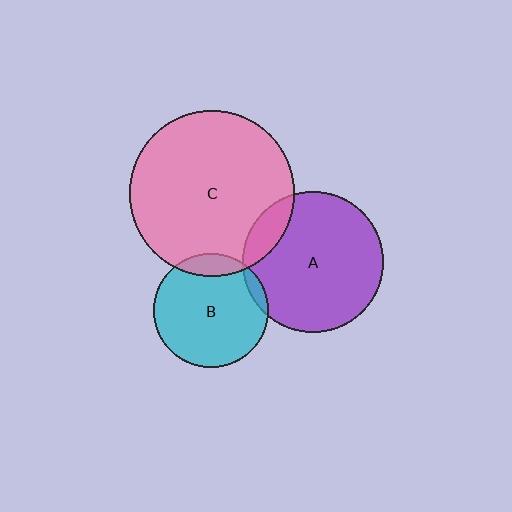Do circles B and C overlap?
Yes.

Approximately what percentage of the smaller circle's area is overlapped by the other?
Approximately 10%.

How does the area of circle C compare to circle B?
Approximately 2.1 times.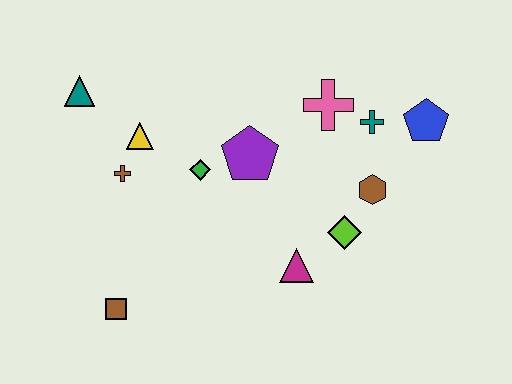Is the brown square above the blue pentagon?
No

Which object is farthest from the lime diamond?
The teal triangle is farthest from the lime diamond.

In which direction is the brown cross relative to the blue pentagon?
The brown cross is to the left of the blue pentagon.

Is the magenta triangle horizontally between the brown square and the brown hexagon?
Yes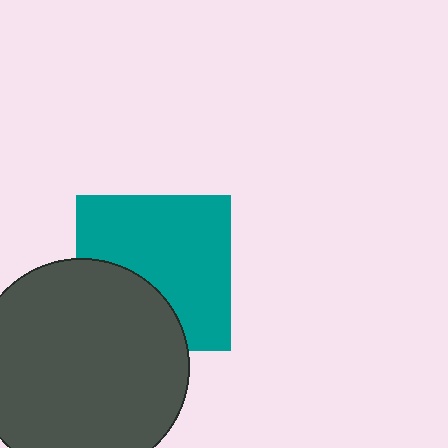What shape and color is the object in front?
The object in front is a dark gray circle.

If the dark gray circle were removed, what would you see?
You would see the complete teal square.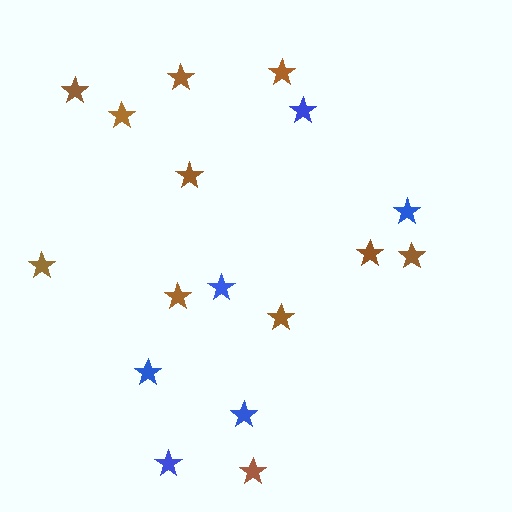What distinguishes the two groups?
There are 2 groups: one group of blue stars (6) and one group of brown stars (11).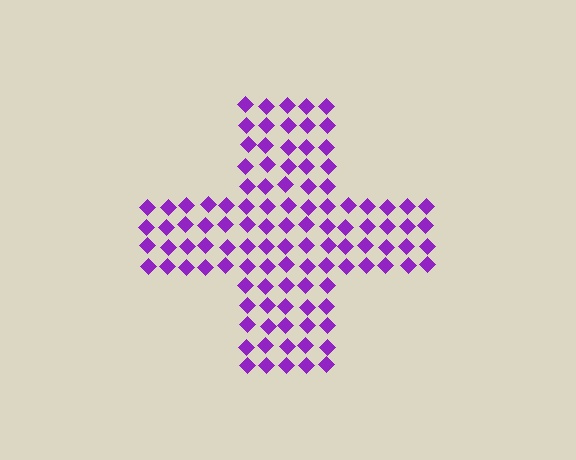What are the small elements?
The small elements are diamonds.